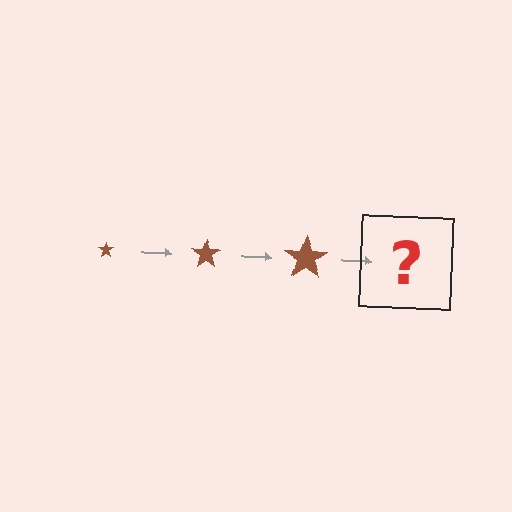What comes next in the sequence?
The next element should be a brown star, larger than the previous one.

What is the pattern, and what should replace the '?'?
The pattern is that the star gets progressively larger each step. The '?' should be a brown star, larger than the previous one.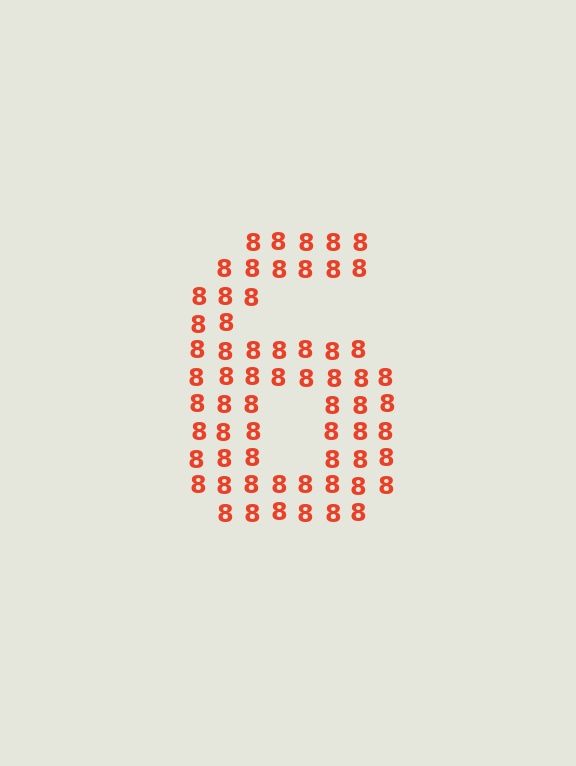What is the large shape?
The large shape is the digit 6.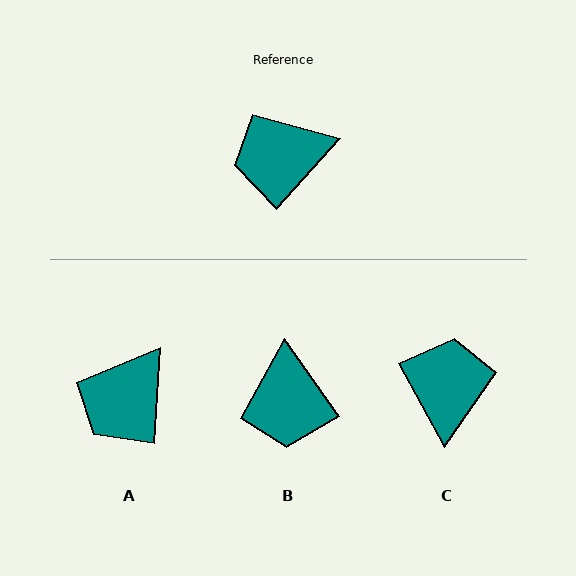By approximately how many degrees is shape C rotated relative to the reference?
Approximately 110 degrees clockwise.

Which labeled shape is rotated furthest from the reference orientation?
C, about 110 degrees away.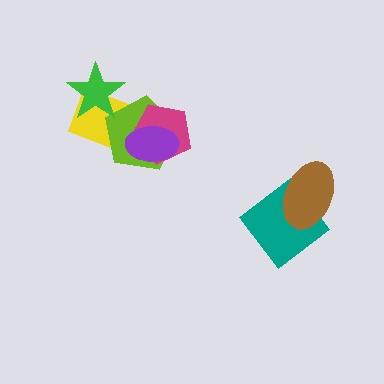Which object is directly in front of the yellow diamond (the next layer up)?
The lime pentagon is directly in front of the yellow diamond.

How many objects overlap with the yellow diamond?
2 objects overlap with the yellow diamond.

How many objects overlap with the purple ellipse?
2 objects overlap with the purple ellipse.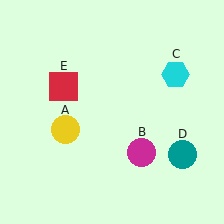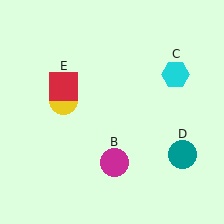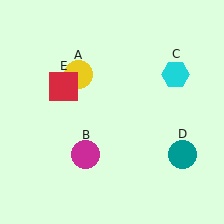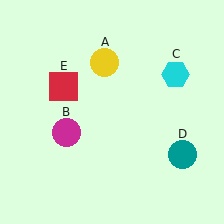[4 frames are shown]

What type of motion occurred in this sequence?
The yellow circle (object A), magenta circle (object B) rotated clockwise around the center of the scene.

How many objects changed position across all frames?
2 objects changed position: yellow circle (object A), magenta circle (object B).